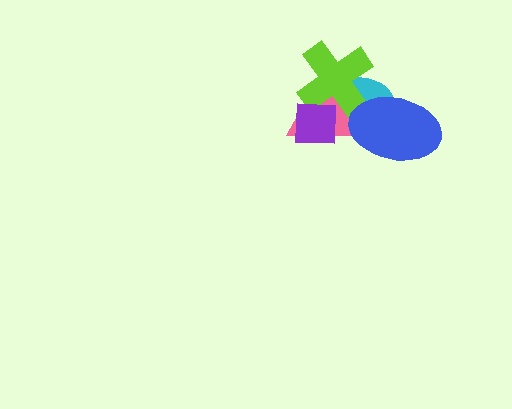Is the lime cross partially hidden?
Yes, it is partially covered by another shape.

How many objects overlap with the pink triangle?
4 objects overlap with the pink triangle.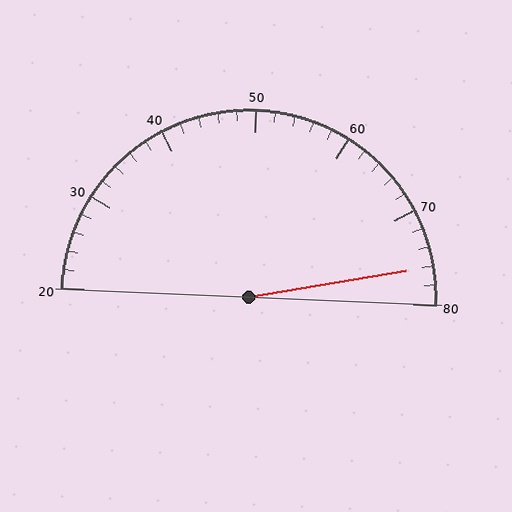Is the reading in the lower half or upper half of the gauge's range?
The reading is in the upper half of the range (20 to 80).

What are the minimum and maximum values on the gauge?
The gauge ranges from 20 to 80.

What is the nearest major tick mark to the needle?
The nearest major tick mark is 80.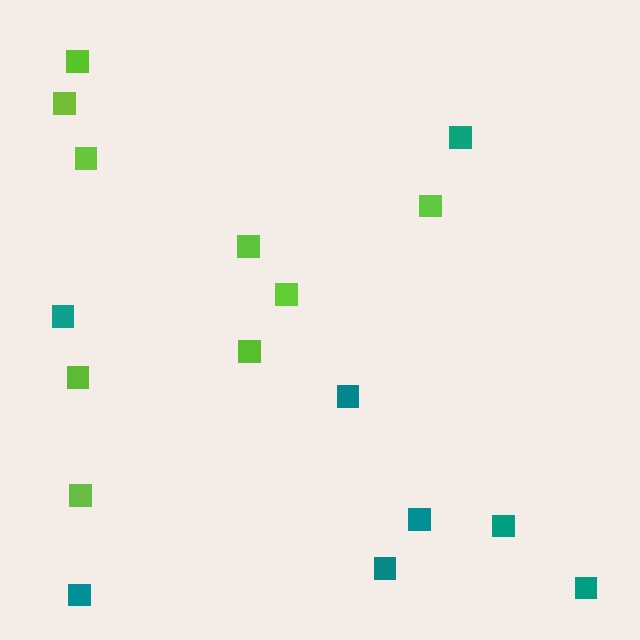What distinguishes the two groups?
There are 2 groups: one group of teal squares (8) and one group of lime squares (9).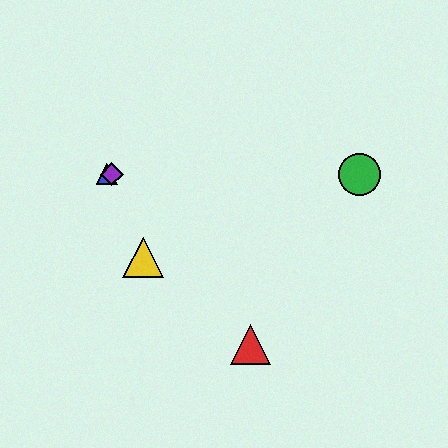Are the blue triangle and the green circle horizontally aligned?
Yes, both are at y≈174.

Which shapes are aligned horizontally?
The blue triangle, the green circle, the purple diamond are aligned horizontally.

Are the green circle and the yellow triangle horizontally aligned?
No, the green circle is at y≈174 and the yellow triangle is at y≈258.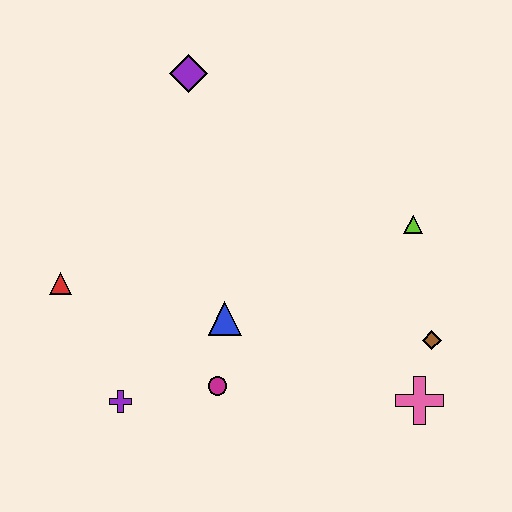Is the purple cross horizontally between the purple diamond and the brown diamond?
No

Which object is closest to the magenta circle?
The blue triangle is closest to the magenta circle.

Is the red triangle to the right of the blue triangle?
No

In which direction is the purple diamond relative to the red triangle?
The purple diamond is above the red triangle.